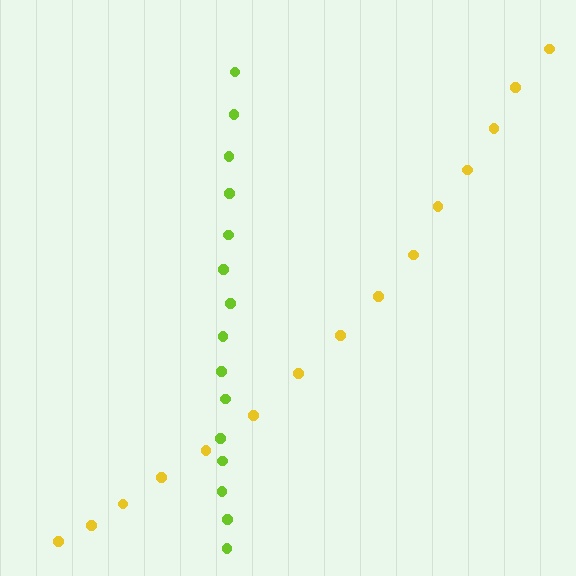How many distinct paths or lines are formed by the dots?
There are 2 distinct paths.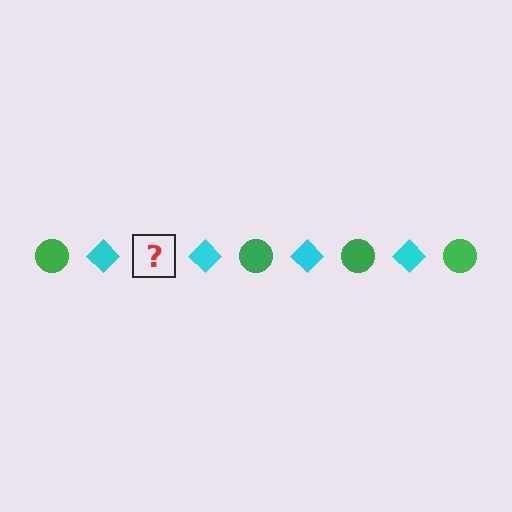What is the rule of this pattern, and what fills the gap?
The rule is that the pattern alternates between green circle and cyan diamond. The gap should be filled with a green circle.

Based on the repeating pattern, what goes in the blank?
The blank should be a green circle.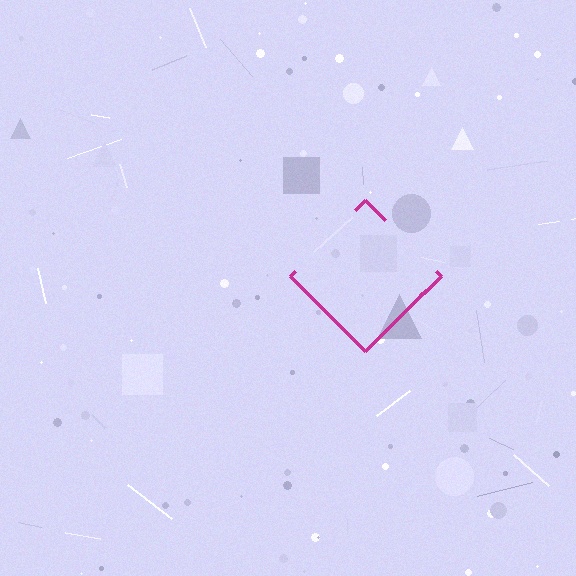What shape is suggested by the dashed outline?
The dashed outline suggests a diamond.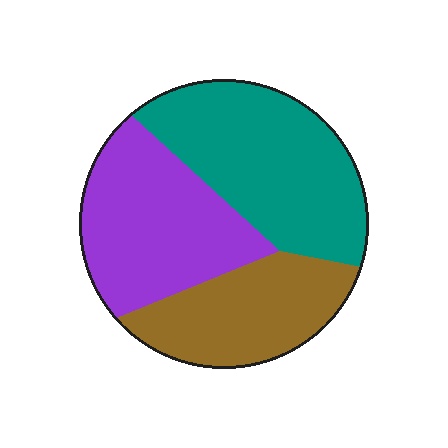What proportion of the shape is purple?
Purple takes up about one third (1/3) of the shape.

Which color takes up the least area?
Brown, at roughly 25%.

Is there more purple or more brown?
Purple.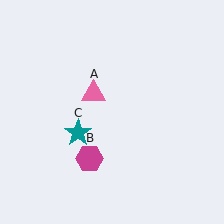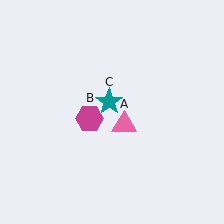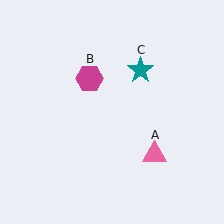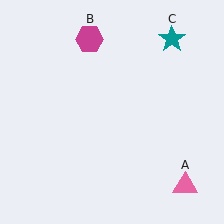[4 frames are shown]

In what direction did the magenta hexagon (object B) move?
The magenta hexagon (object B) moved up.